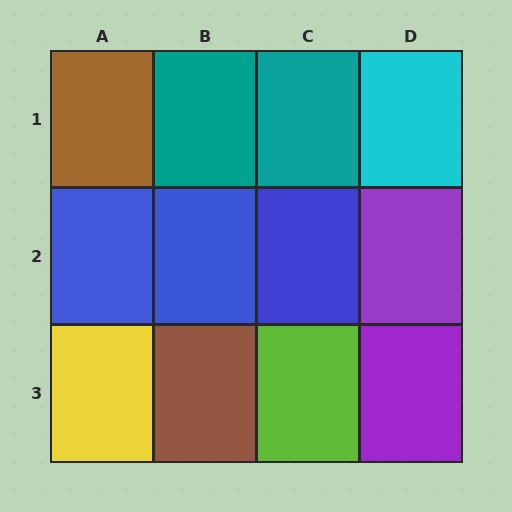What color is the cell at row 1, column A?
Brown.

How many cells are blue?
3 cells are blue.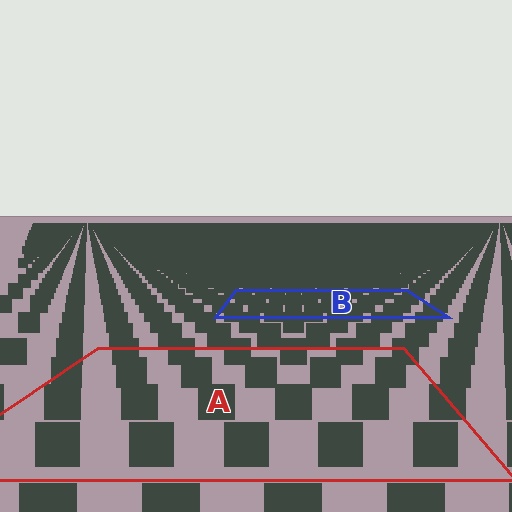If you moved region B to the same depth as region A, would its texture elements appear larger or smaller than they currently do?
They would appear larger. At a closer depth, the same texture elements are projected at a bigger on-screen size.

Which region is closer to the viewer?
Region A is closer. The texture elements there are larger and more spread out.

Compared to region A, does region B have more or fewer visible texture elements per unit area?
Region B has more texture elements per unit area — they are packed more densely because it is farther away.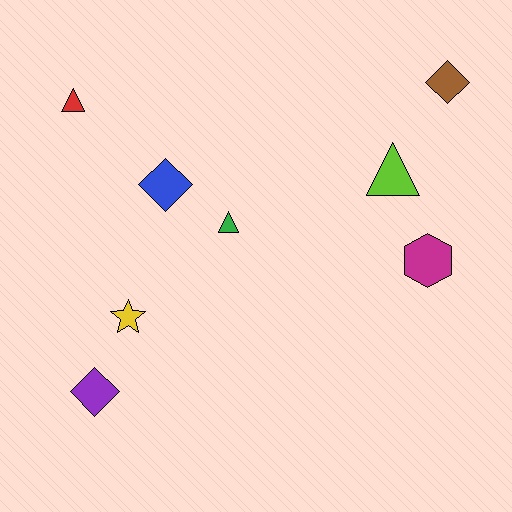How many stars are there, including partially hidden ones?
There is 1 star.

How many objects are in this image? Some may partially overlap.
There are 8 objects.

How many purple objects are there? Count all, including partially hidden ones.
There is 1 purple object.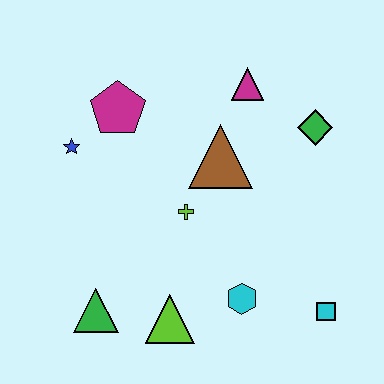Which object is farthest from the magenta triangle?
The green triangle is farthest from the magenta triangle.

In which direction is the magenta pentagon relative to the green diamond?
The magenta pentagon is to the left of the green diamond.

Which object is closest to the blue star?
The magenta pentagon is closest to the blue star.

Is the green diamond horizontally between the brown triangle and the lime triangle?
No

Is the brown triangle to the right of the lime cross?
Yes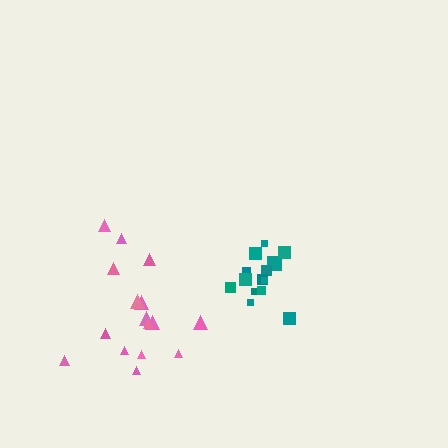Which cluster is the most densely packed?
Teal.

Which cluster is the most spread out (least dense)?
Pink.